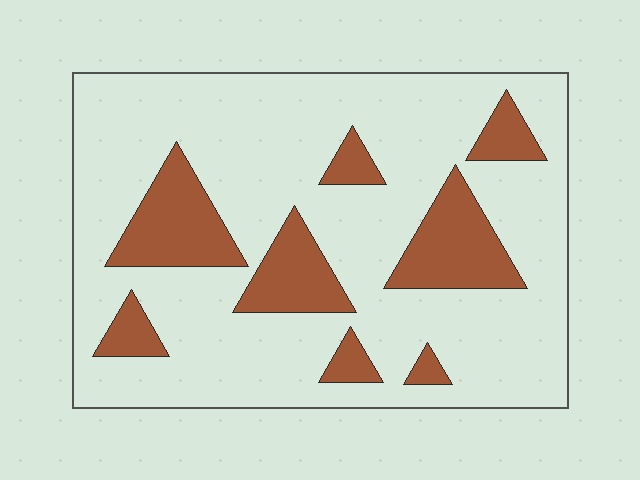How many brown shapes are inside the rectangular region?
8.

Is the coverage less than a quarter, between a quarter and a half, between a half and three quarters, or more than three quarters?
Less than a quarter.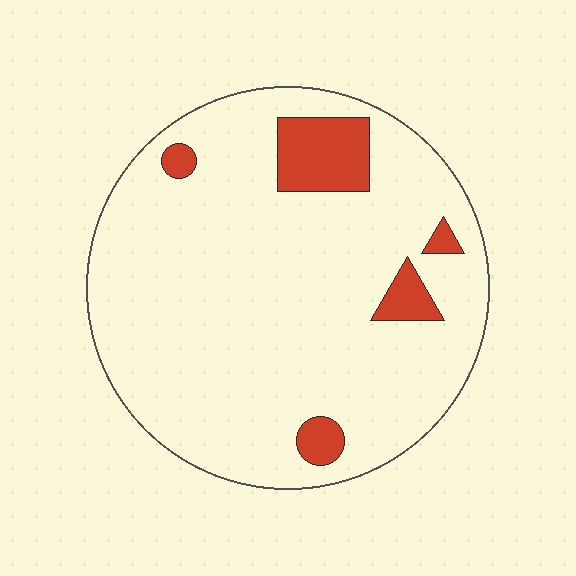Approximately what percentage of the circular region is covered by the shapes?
Approximately 10%.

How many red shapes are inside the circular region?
5.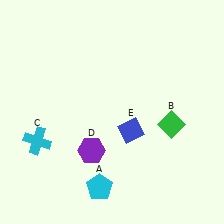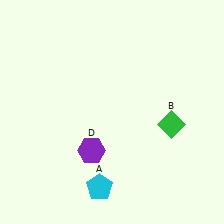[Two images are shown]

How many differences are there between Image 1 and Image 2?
There are 2 differences between the two images.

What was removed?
The blue diamond (E), the cyan cross (C) were removed in Image 2.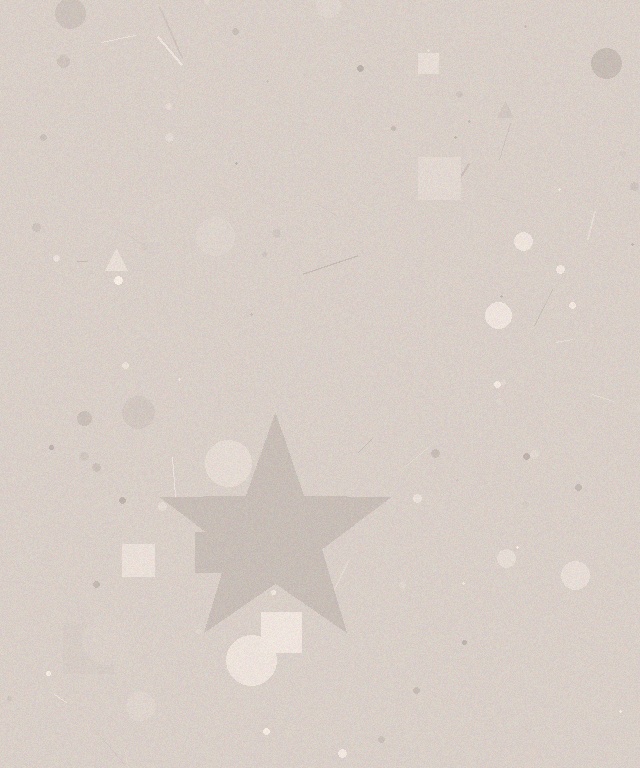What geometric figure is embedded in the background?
A star is embedded in the background.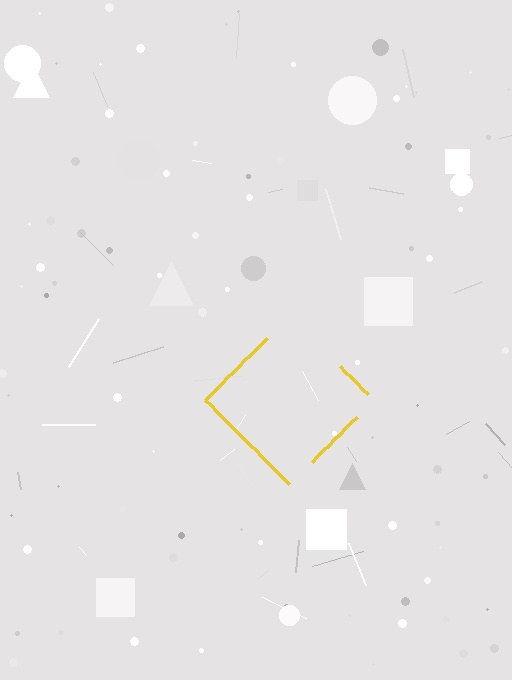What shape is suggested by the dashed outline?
The dashed outline suggests a diamond.